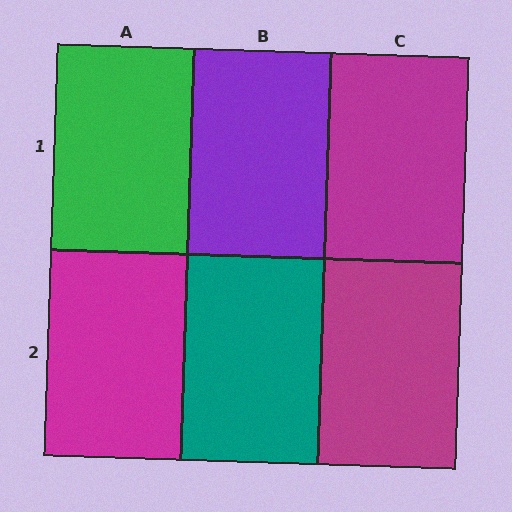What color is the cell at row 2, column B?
Teal.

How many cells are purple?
1 cell is purple.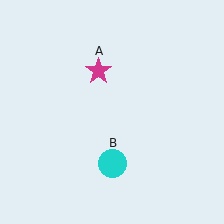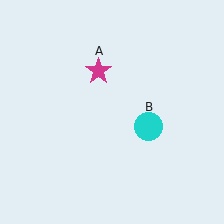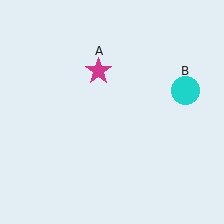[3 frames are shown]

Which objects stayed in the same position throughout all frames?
Magenta star (object A) remained stationary.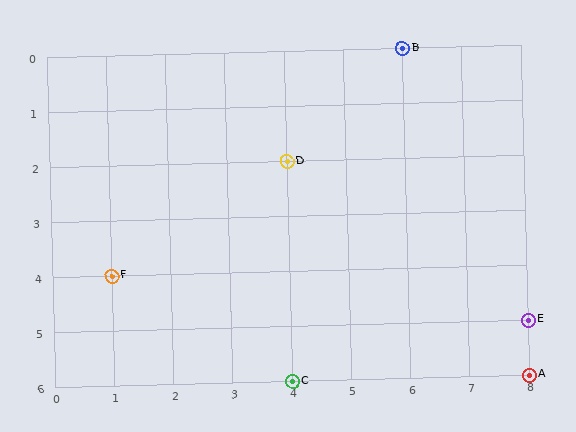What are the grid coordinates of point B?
Point B is at grid coordinates (6, 0).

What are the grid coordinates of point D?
Point D is at grid coordinates (4, 2).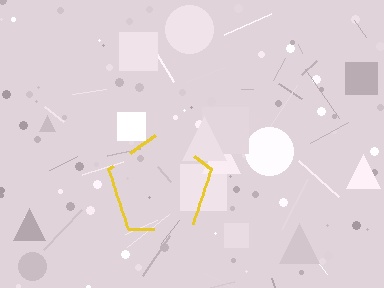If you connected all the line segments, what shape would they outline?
They would outline a pentagon.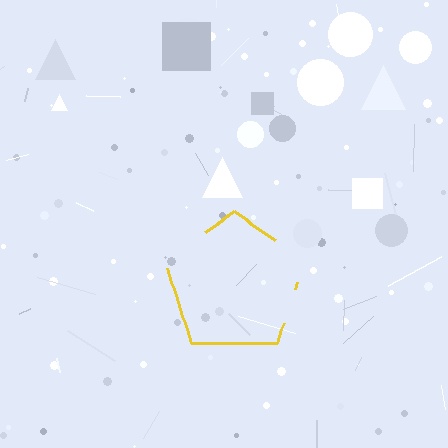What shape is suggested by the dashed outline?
The dashed outline suggests a pentagon.